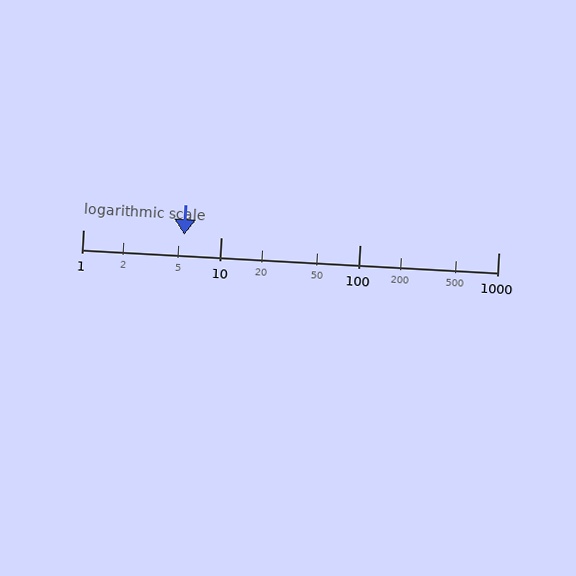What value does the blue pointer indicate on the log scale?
The pointer indicates approximately 5.4.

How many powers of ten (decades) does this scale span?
The scale spans 3 decades, from 1 to 1000.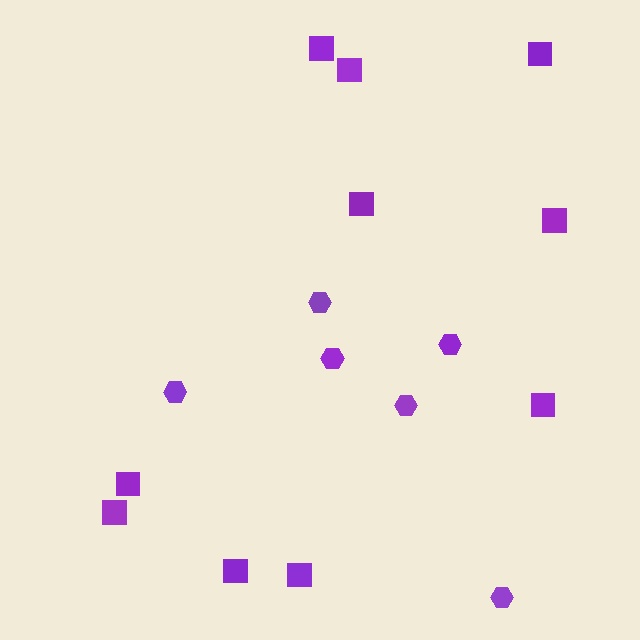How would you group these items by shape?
There are 2 groups: one group of squares (10) and one group of hexagons (6).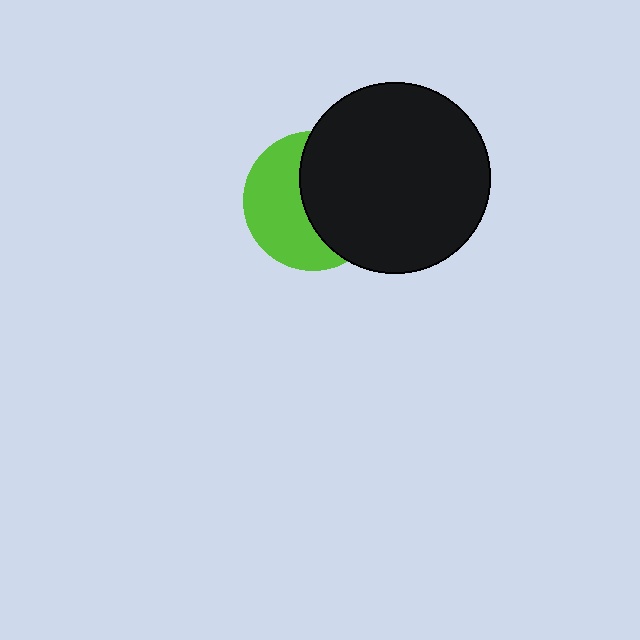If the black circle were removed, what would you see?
You would see the complete lime circle.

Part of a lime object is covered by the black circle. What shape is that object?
It is a circle.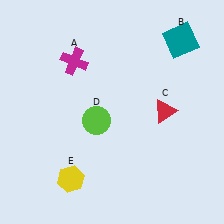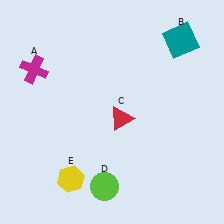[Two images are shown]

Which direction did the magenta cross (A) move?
The magenta cross (A) moved left.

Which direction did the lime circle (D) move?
The lime circle (D) moved down.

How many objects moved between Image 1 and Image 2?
3 objects moved between the two images.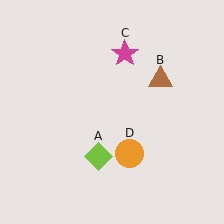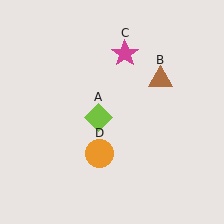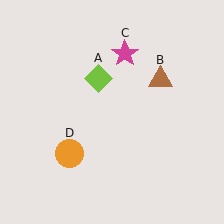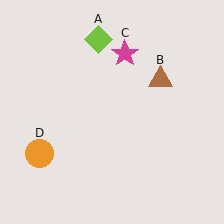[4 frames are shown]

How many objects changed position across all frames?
2 objects changed position: lime diamond (object A), orange circle (object D).